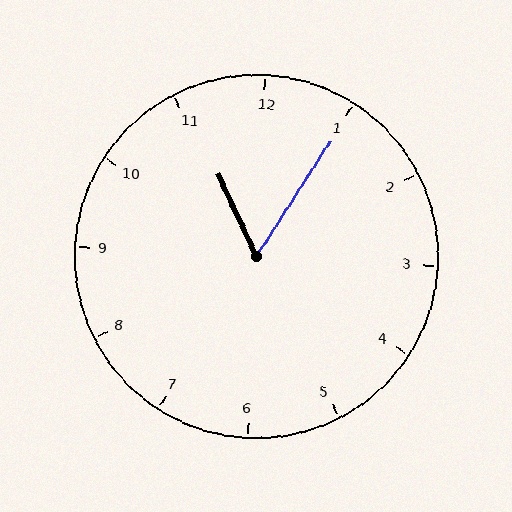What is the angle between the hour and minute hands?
Approximately 58 degrees.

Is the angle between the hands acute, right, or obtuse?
It is acute.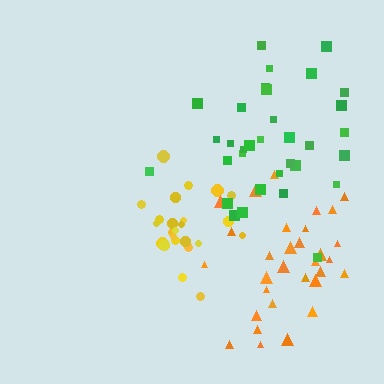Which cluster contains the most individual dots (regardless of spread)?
Green (33).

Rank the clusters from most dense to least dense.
yellow, green, orange.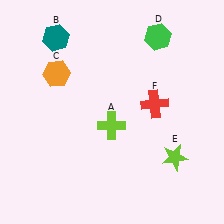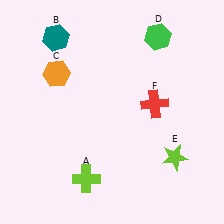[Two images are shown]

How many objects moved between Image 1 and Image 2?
1 object moved between the two images.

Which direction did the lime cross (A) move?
The lime cross (A) moved down.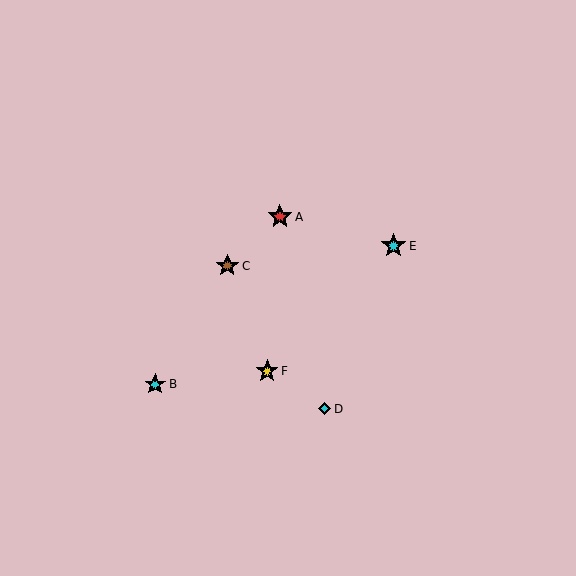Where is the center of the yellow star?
The center of the yellow star is at (267, 371).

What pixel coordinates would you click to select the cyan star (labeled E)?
Click at (394, 246) to select the cyan star E.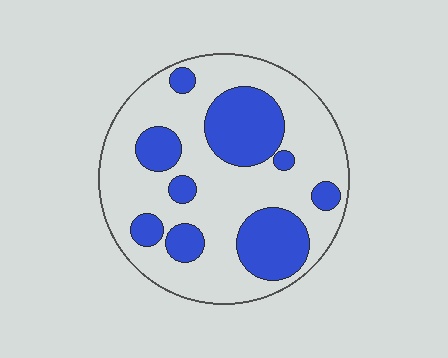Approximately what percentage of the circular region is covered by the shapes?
Approximately 30%.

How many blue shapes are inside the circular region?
9.